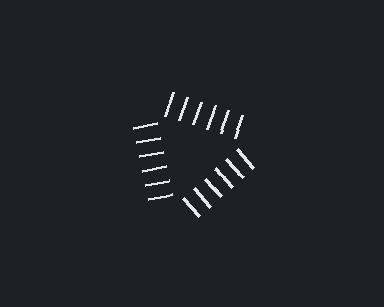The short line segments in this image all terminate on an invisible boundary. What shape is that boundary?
An illusory triangle — the line segments terminate on its edges but no continuous stroke is drawn.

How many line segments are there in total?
18 — 6 along each of the 3 edges.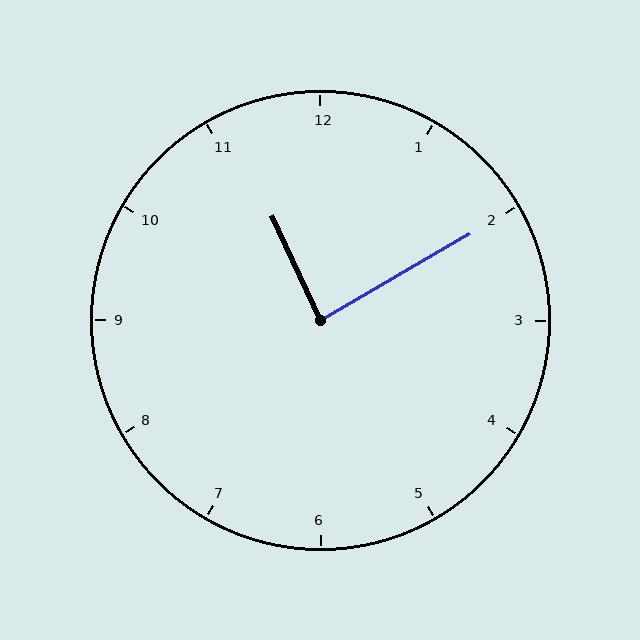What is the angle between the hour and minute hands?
Approximately 85 degrees.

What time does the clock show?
11:10.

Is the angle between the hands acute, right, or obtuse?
It is right.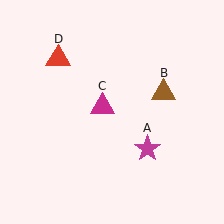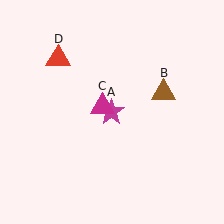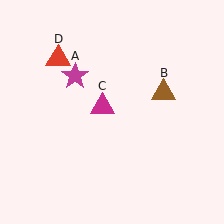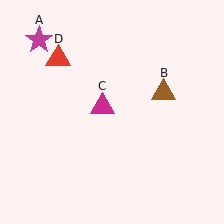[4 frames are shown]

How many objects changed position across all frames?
1 object changed position: magenta star (object A).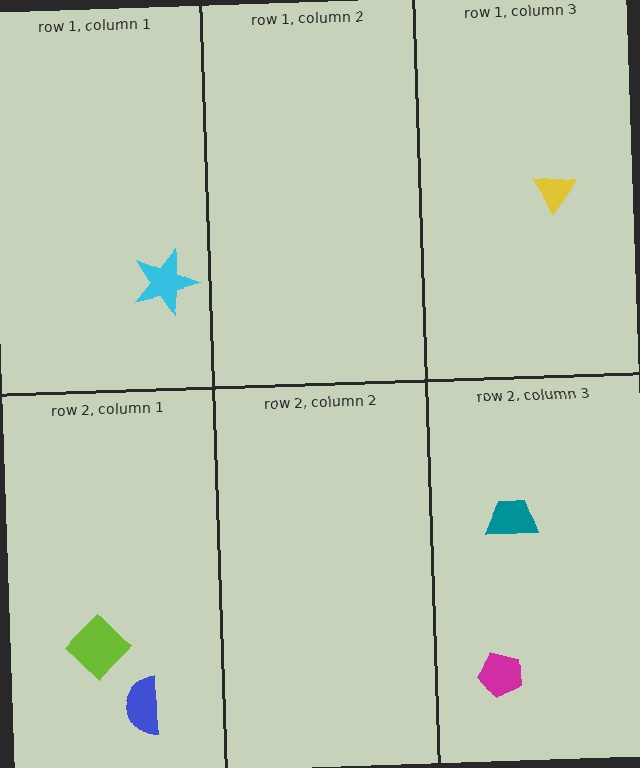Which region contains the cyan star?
The row 1, column 1 region.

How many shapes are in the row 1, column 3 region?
1.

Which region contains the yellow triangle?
The row 1, column 3 region.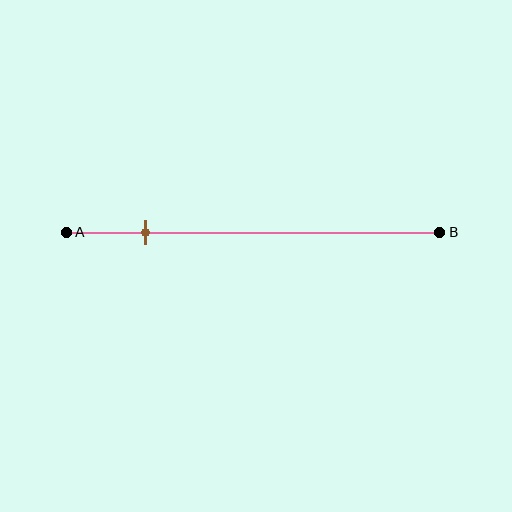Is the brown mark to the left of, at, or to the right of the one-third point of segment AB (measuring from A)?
The brown mark is to the left of the one-third point of segment AB.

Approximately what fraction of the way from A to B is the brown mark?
The brown mark is approximately 20% of the way from A to B.